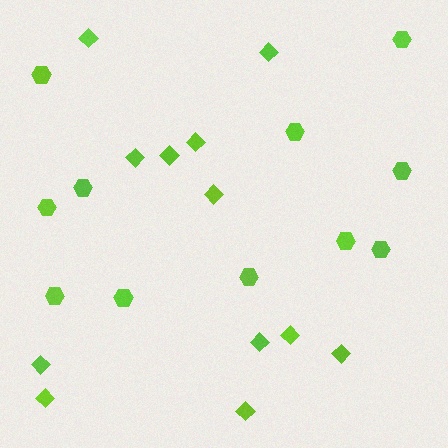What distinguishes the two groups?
There are 2 groups: one group of diamonds (12) and one group of hexagons (11).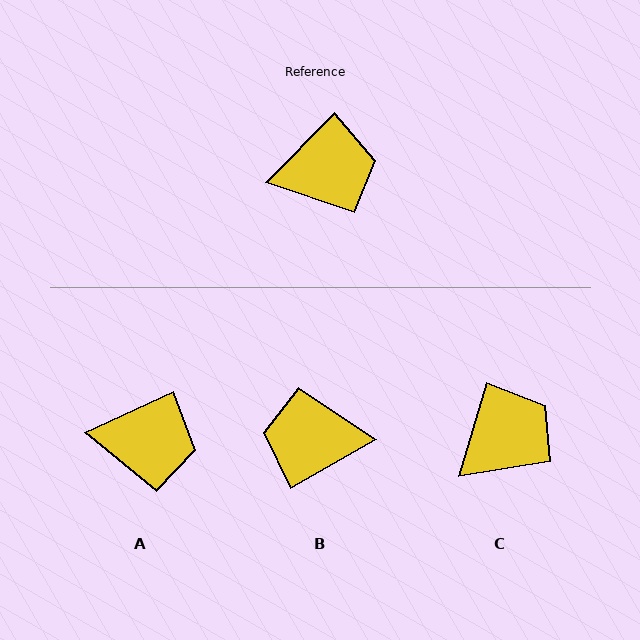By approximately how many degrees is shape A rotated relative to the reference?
Approximately 21 degrees clockwise.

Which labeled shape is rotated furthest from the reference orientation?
B, about 165 degrees away.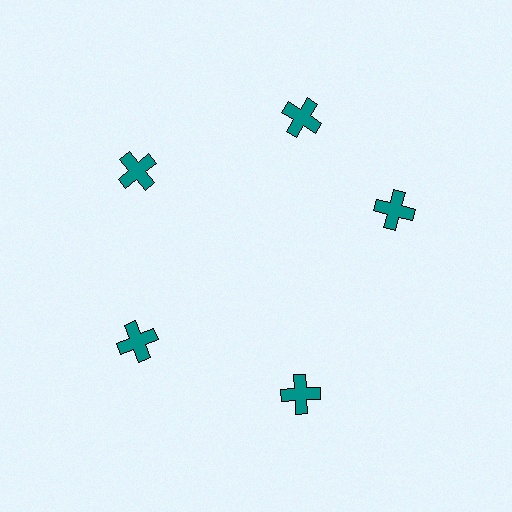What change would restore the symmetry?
The symmetry would be restored by rotating it back into even spacing with its neighbors so that all 5 crosses sit at equal angles and equal distance from the center.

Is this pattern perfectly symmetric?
No. The 5 teal crosses are arranged in a ring, but one element near the 3 o'clock position is rotated out of alignment along the ring, breaking the 5-fold rotational symmetry.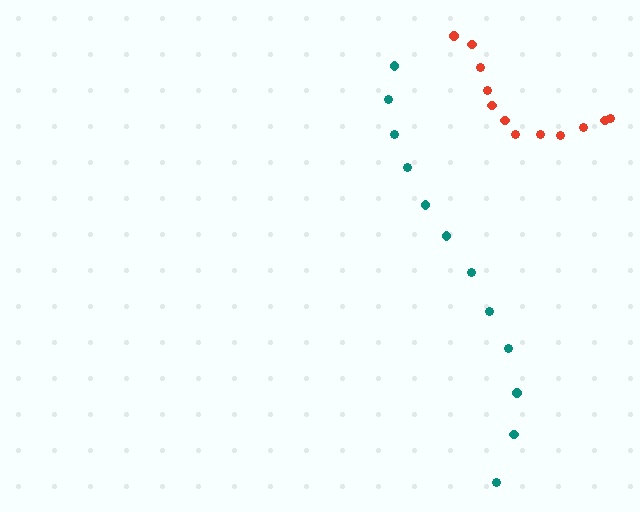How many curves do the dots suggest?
There are 2 distinct paths.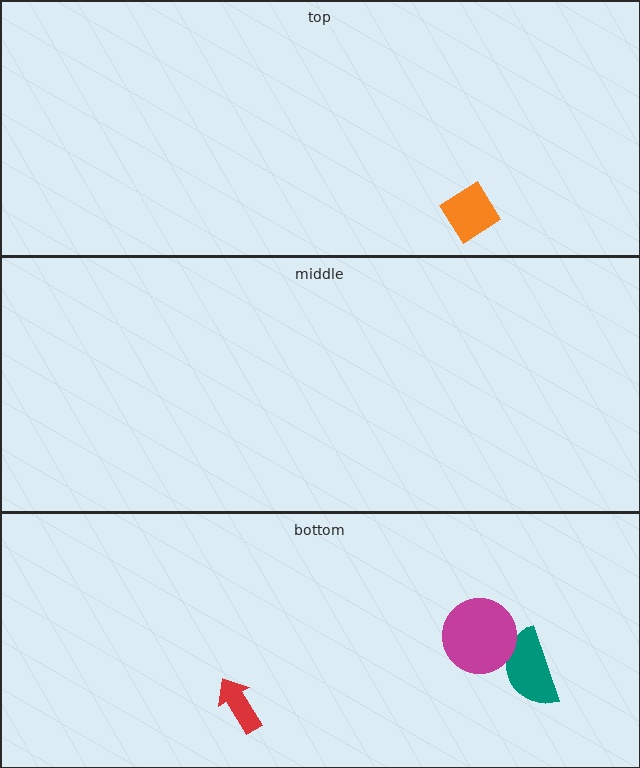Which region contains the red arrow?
The bottom region.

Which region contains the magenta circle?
The bottom region.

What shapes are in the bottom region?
The teal semicircle, the magenta circle, the red arrow.